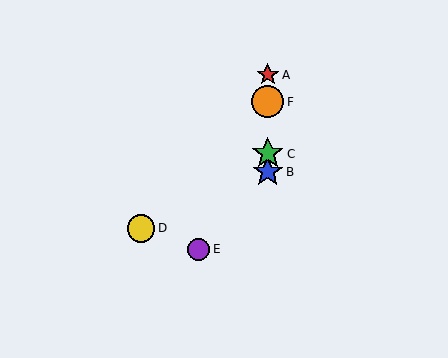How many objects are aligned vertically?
4 objects (A, B, C, F) are aligned vertically.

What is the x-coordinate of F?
Object F is at x≈268.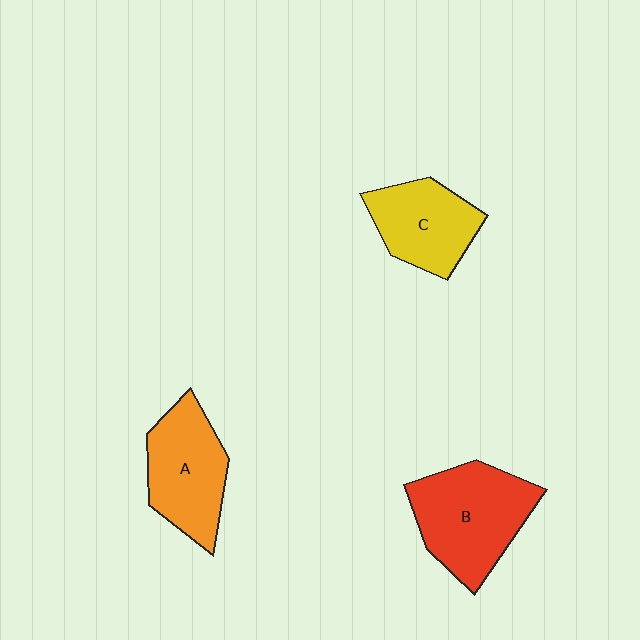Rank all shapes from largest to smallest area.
From largest to smallest: B (red), A (orange), C (yellow).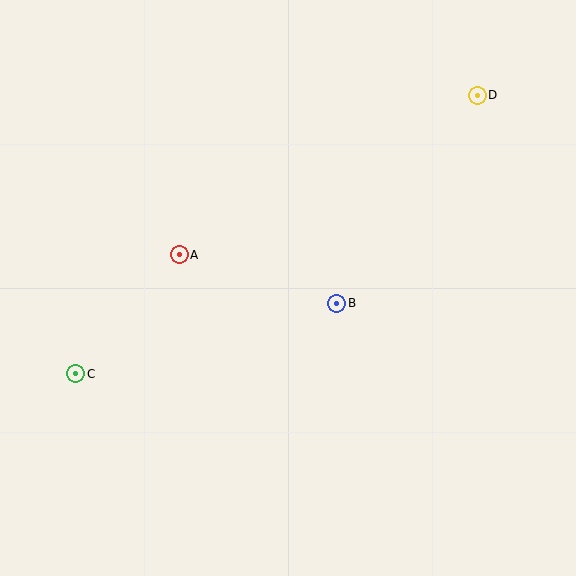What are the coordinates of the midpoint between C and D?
The midpoint between C and D is at (277, 234).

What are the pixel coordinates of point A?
Point A is at (179, 255).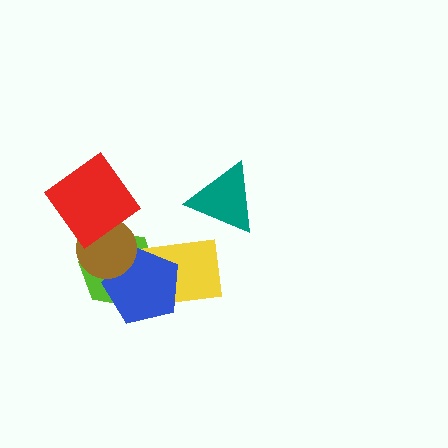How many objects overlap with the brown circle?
4 objects overlap with the brown circle.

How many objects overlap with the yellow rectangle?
3 objects overlap with the yellow rectangle.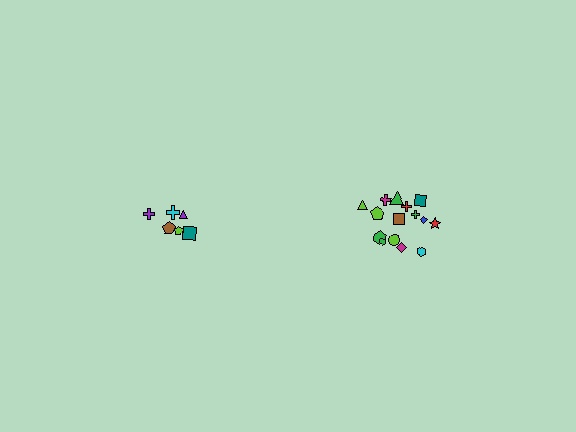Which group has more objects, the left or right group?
The right group.